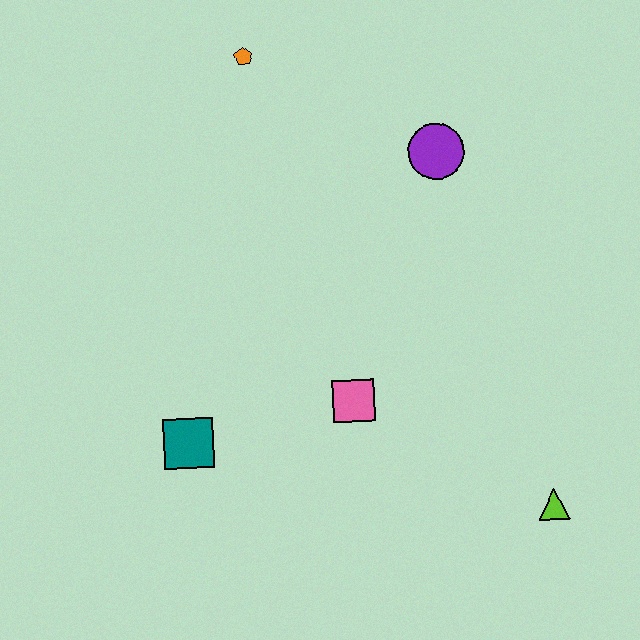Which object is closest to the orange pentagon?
The purple circle is closest to the orange pentagon.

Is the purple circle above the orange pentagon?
No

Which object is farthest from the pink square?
The orange pentagon is farthest from the pink square.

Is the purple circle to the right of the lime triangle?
No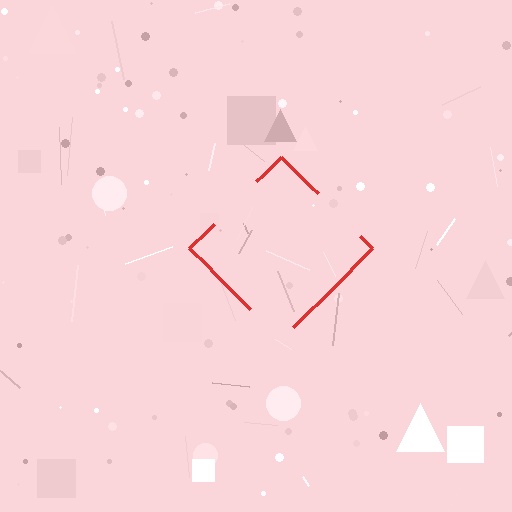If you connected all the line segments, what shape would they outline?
They would outline a diamond.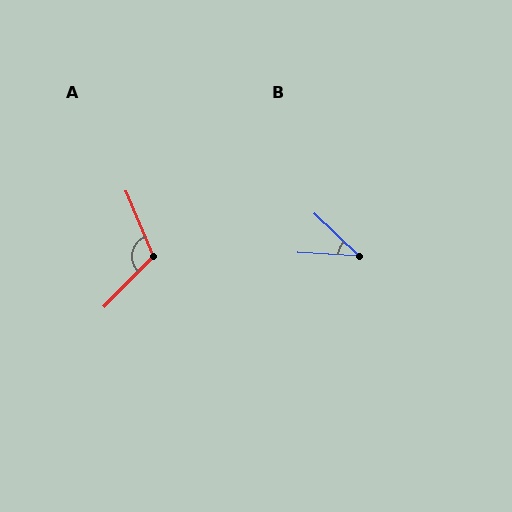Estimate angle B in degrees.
Approximately 41 degrees.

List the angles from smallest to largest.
B (41°), A (113°).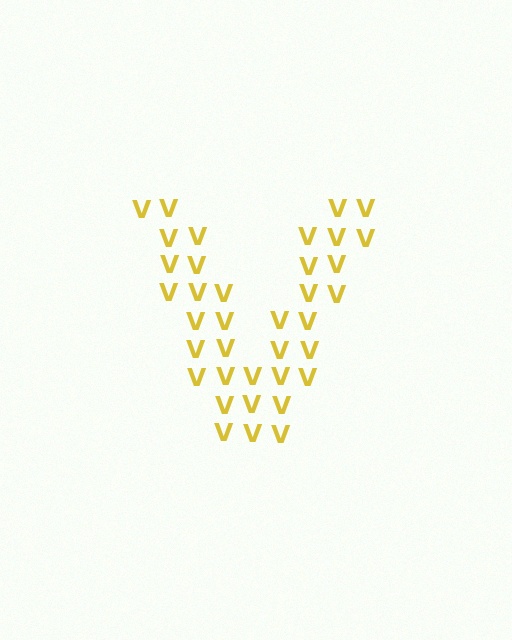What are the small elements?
The small elements are letter V's.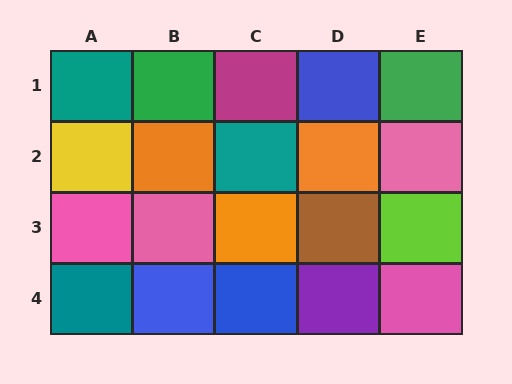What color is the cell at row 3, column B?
Pink.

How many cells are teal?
3 cells are teal.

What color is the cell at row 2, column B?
Orange.